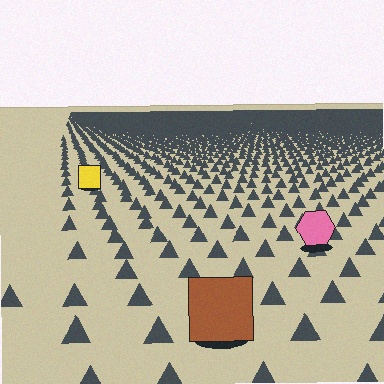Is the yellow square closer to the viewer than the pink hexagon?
No. The pink hexagon is closer — you can tell from the texture gradient: the ground texture is coarser near it.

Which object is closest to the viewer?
The brown square is closest. The texture marks near it are larger and more spread out.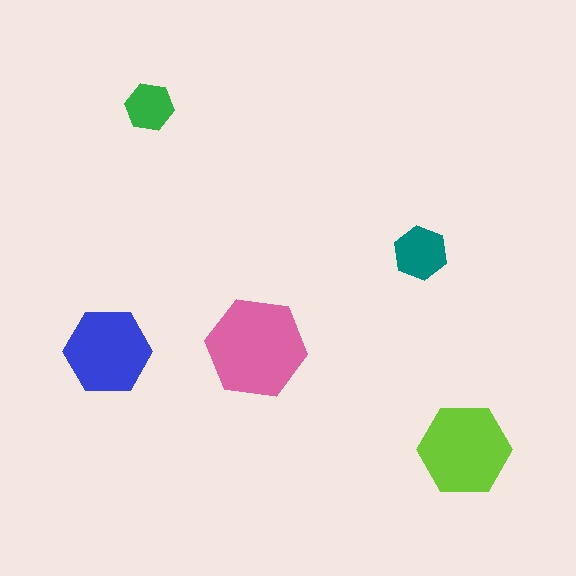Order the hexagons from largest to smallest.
the pink one, the lime one, the blue one, the teal one, the green one.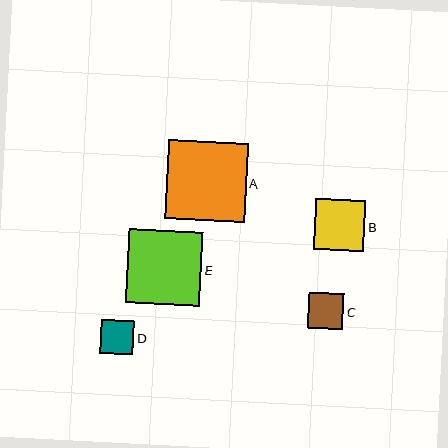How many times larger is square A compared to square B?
Square A is approximately 1.6 times the size of square B.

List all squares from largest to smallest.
From largest to smallest: A, E, B, C, D.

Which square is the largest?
Square A is the largest with a size of approximately 80 pixels.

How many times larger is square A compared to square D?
Square A is approximately 2.4 times the size of square D.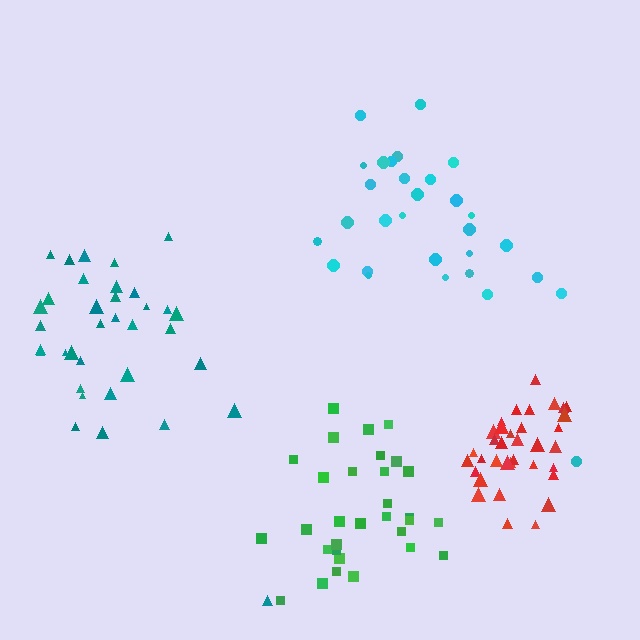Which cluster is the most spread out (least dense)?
Teal.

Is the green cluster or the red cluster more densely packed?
Red.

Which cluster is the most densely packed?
Red.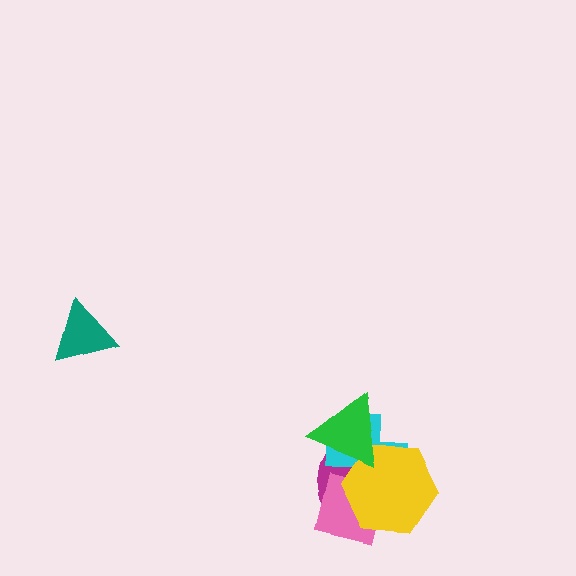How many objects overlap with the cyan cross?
4 objects overlap with the cyan cross.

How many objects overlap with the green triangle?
3 objects overlap with the green triangle.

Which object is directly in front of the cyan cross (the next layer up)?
The pink square is directly in front of the cyan cross.